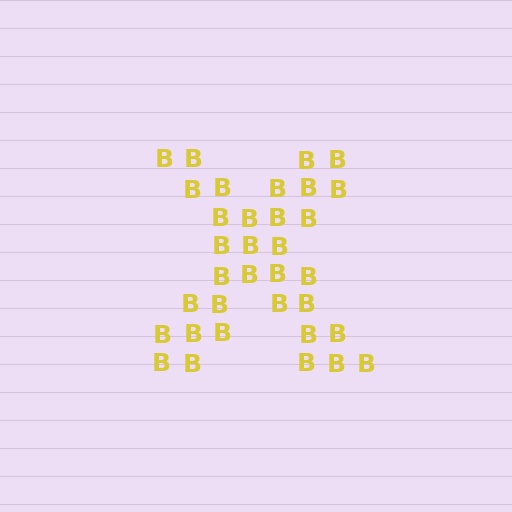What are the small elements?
The small elements are letter B's.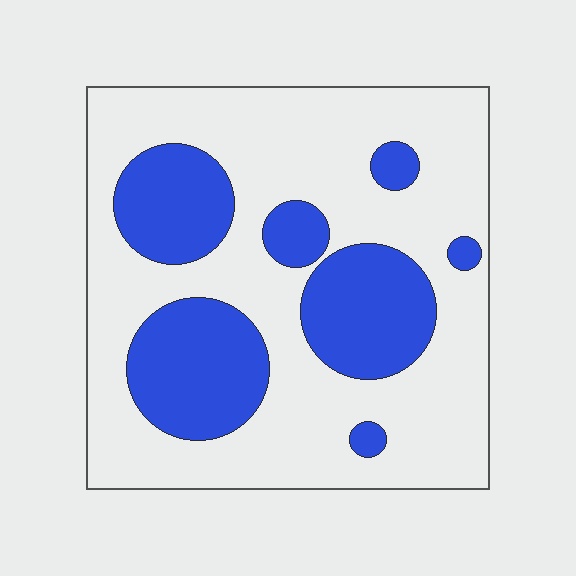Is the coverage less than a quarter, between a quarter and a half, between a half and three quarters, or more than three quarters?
Between a quarter and a half.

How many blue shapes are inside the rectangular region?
7.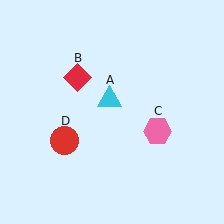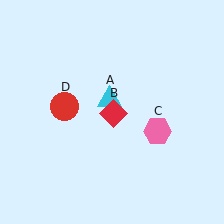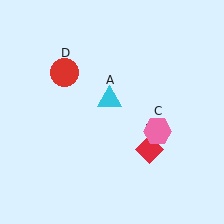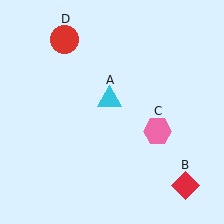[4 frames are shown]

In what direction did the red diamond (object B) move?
The red diamond (object B) moved down and to the right.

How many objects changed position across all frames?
2 objects changed position: red diamond (object B), red circle (object D).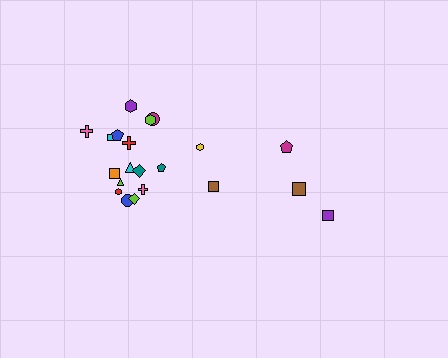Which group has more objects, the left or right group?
The left group.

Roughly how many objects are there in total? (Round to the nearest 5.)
Roughly 20 objects in total.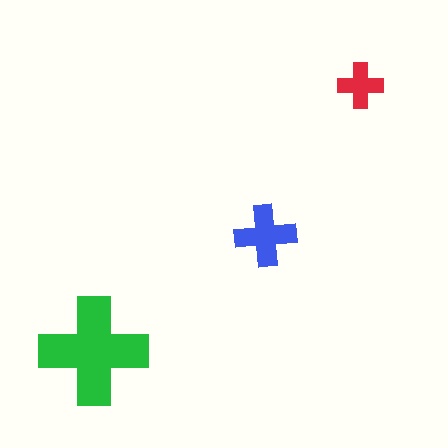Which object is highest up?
The red cross is topmost.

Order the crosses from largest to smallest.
the green one, the blue one, the red one.